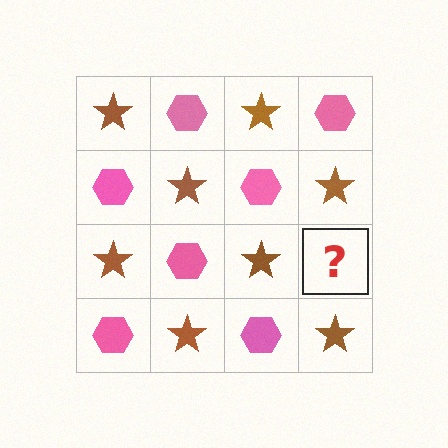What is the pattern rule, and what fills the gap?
The rule is that it alternates brown star and pink hexagon in a checkerboard pattern. The gap should be filled with a pink hexagon.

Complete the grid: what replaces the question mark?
The question mark should be replaced with a pink hexagon.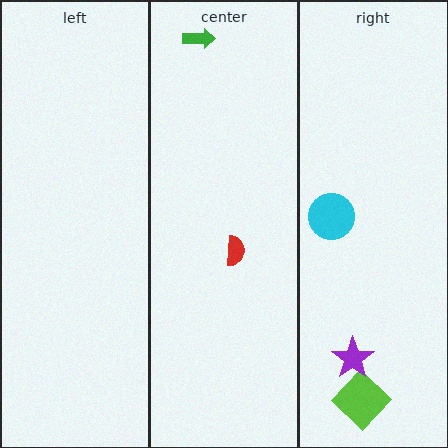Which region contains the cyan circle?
The right region.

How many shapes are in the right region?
3.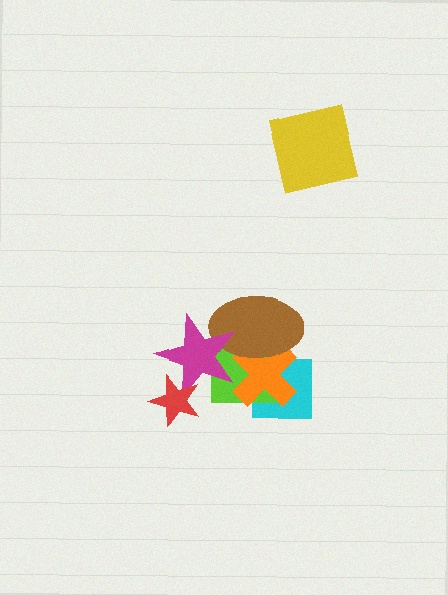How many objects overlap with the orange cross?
4 objects overlap with the orange cross.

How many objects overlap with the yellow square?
0 objects overlap with the yellow square.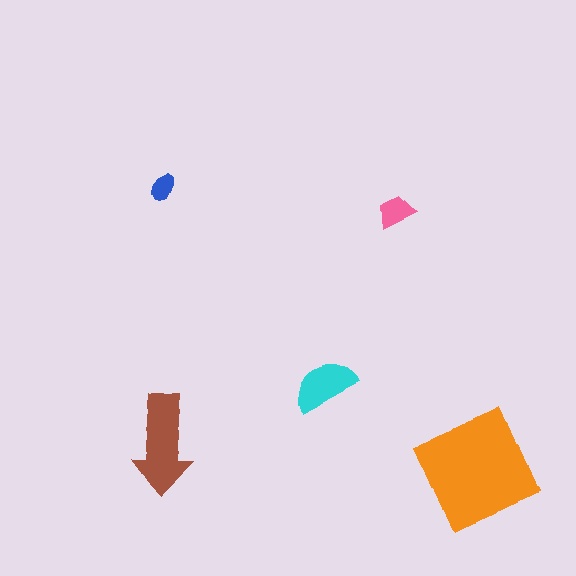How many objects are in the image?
There are 5 objects in the image.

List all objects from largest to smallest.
The orange square, the brown arrow, the cyan semicircle, the pink trapezoid, the blue ellipse.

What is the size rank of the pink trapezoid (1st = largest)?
4th.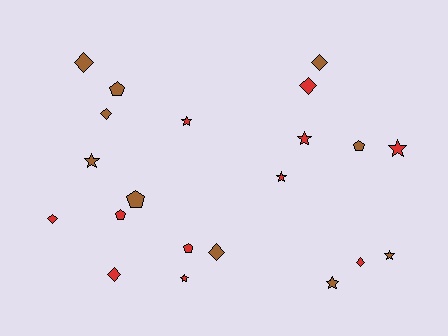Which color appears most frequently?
Red, with 11 objects.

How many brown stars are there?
There are 3 brown stars.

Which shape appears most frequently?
Star, with 8 objects.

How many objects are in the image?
There are 21 objects.